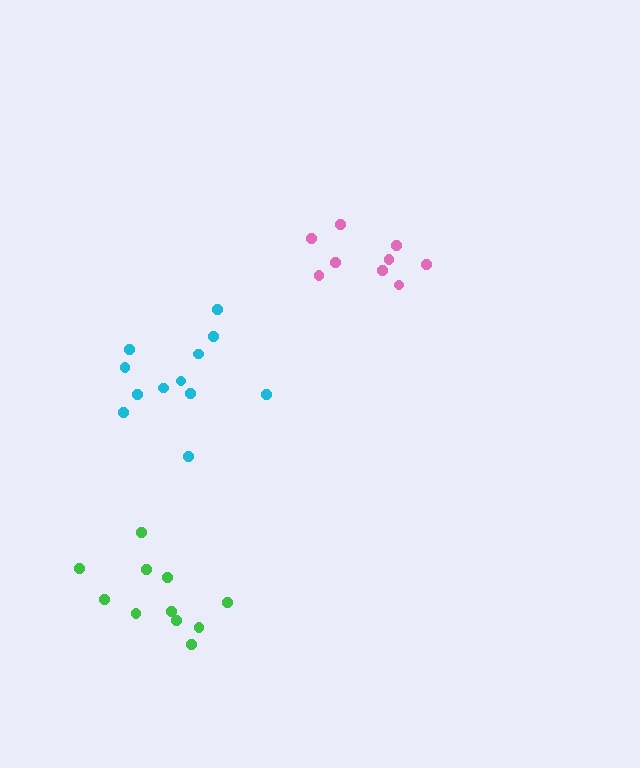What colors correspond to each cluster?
The clusters are colored: green, cyan, pink.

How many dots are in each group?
Group 1: 11 dots, Group 2: 12 dots, Group 3: 9 dots (32 total).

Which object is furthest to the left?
The green cluster is leftmost.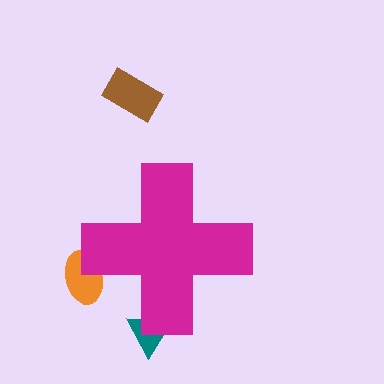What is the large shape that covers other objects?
A magenta cross.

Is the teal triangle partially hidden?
Yes, the teal triangle is partially hidden behind the magenta cross.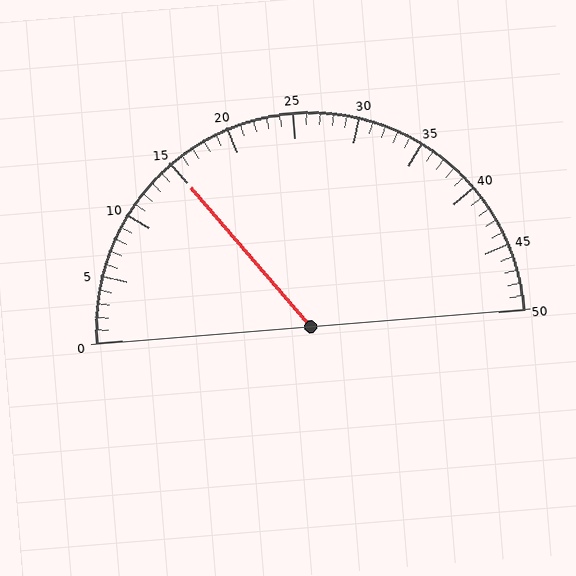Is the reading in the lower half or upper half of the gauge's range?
The reading is in the lower half of the range (0 to 50).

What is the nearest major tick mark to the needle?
The nearest major tick mark is 15.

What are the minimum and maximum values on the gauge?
The gauge ranges from 0 to 50.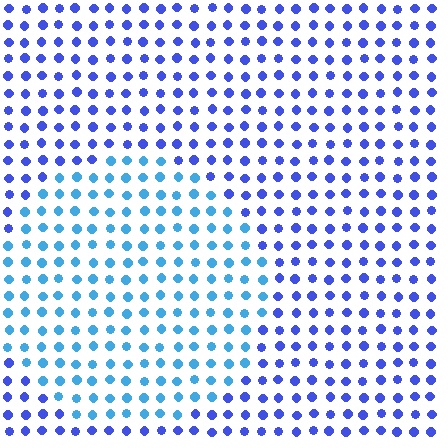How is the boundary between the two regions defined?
The boundary is defined purely by a slight shift in hue (about 33 degrees). Spacing, size, and orientation are identical on both sides.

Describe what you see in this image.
The image is filled with small blue elements in a uniform arrangement. A circle-shaped region is visible where the elements are tinted to a slightly different hue, forming a subtle color boundary.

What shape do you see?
I see a circle.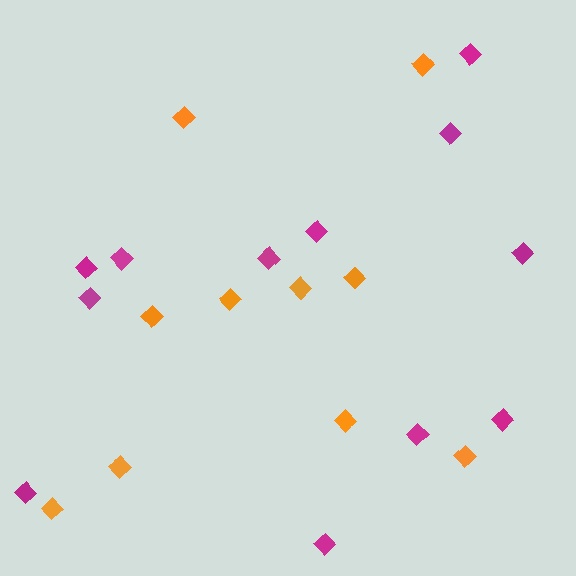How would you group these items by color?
There are 2 groups: one group of orange diamonds (10) and one group of magenta diamonds (12).